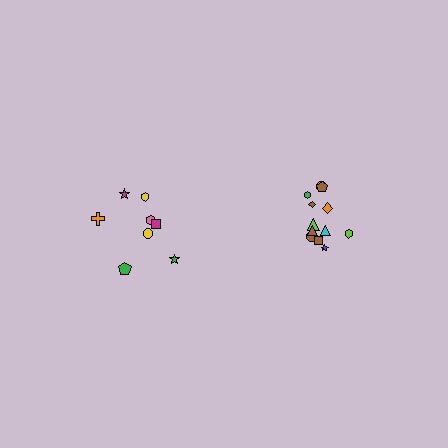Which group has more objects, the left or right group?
The right group.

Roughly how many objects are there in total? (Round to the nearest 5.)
Roughly 20 objects in total.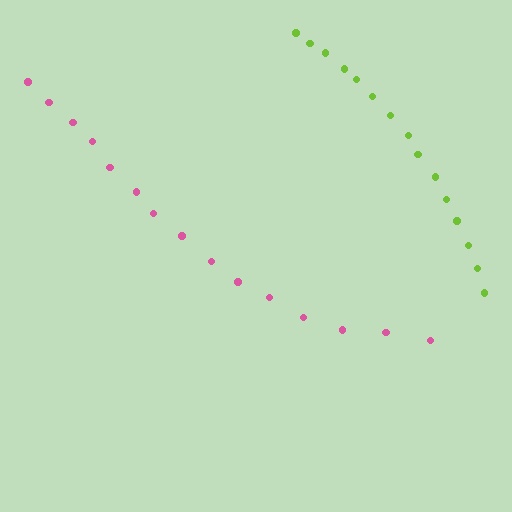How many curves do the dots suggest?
There are 2 distinct paths.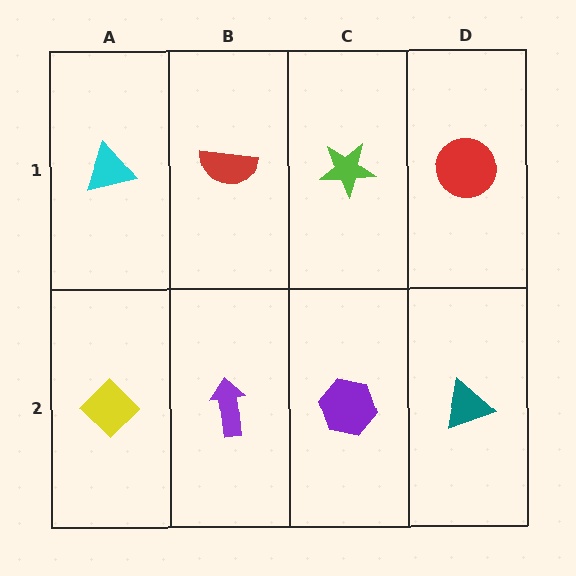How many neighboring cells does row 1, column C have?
3.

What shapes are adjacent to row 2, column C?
A lime star (row 1, column C), a purple arrow (row 2, column B), a teal triangle (row 2, column D).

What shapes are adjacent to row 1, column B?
A purple arrow (row 2, column B), a cyan triangle (row 1, column A), a lime star (row 1, column C).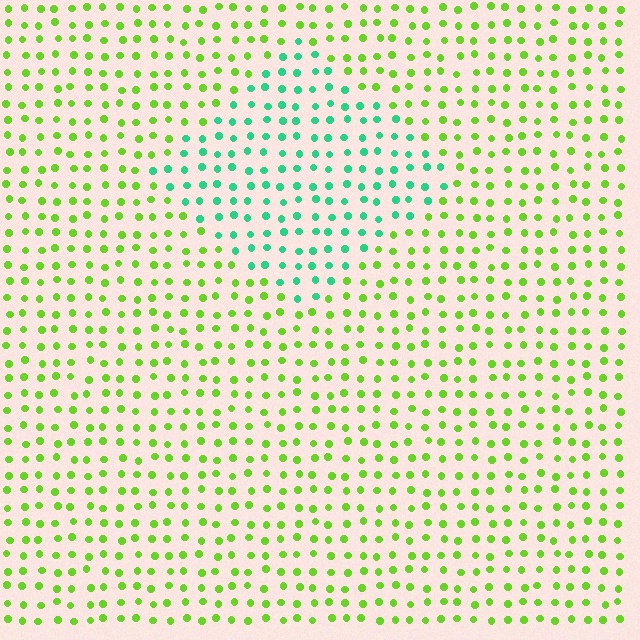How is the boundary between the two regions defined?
The boundary is defined purely by a slight shift in hue (about 56 degrees). Spacing, size, and orientation are identical on both sides.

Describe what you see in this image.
The image is filled with small lime elements in a uniform arrangement. A diamond-shaped region is visible where the elements are tinted to a slightly different hue, forming a subtle color boundary.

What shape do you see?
I see a diamond.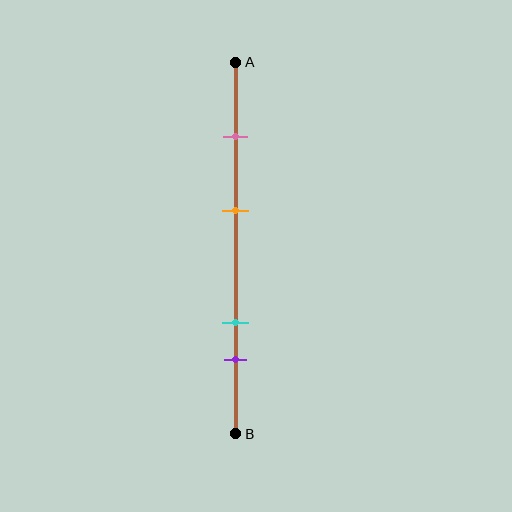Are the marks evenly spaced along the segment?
No, the marks are not evenly spaced.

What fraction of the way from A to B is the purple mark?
The purple mark is approximately 80% (0.8) of the way from A to B.